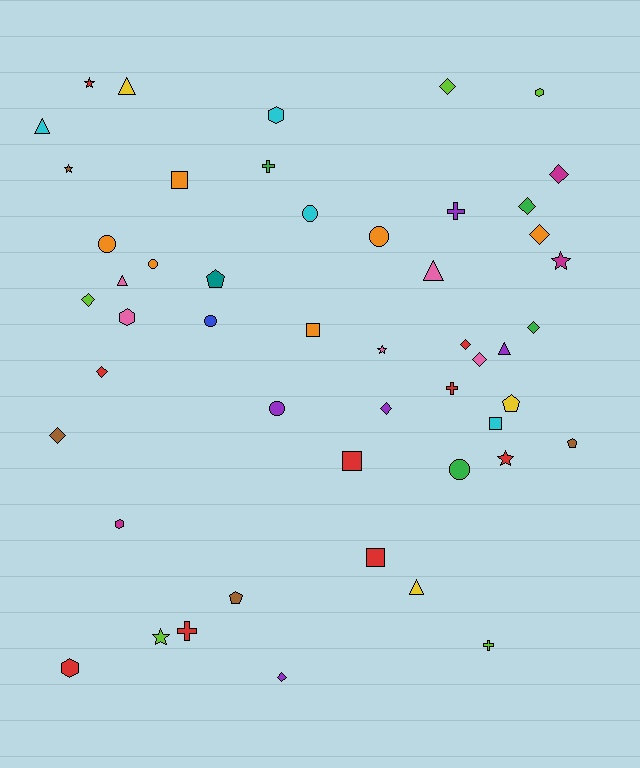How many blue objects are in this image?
There is 1 blue object.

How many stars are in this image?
There are 6 stars.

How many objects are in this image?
There are 50 objects.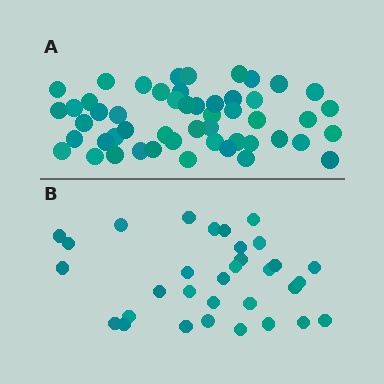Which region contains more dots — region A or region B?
Region A (the top region) has more dots.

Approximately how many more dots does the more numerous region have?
Region A has approximately 20 more dots than region B.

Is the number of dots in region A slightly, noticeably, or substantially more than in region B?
Region A has substantially more. The ratio is roughly 1.6 to 1.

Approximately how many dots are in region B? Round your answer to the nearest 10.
About 30 dots. (The exact count is 32, which rounds to 30.)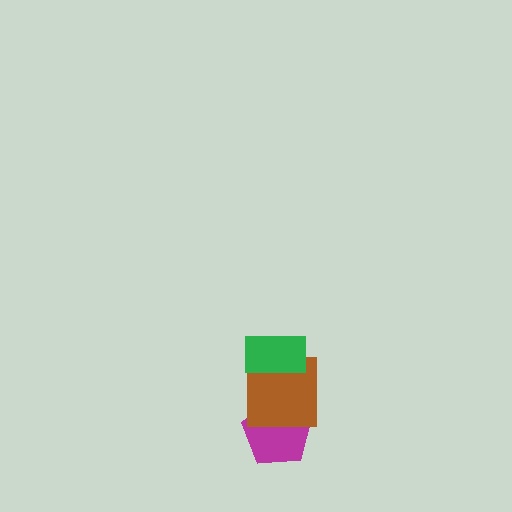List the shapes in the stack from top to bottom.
From top to bottom: the green rectangle, the brown square, the magenta pentagon.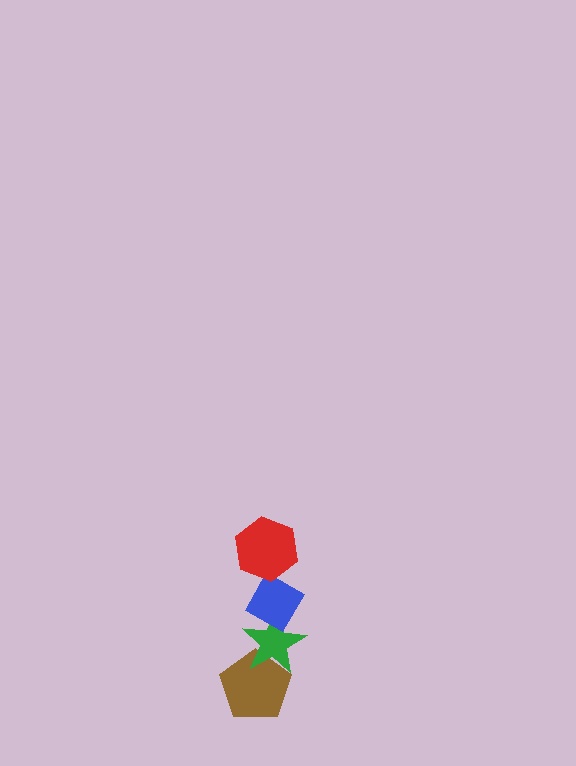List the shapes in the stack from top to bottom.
From top to bottom: the red hexagon, the blue diamond, the green star, the brown pentagon.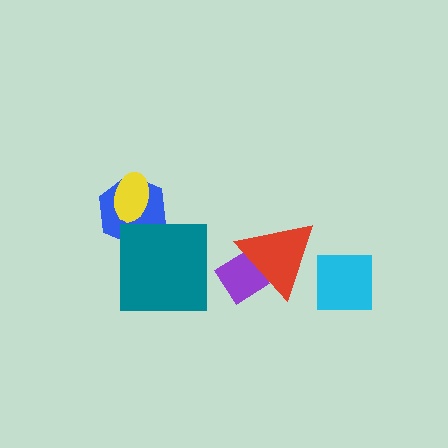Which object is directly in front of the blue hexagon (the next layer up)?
The yellow ellipse is directly in front of the blue hexagon.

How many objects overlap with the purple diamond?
1 object overlaps with the purple diamond.